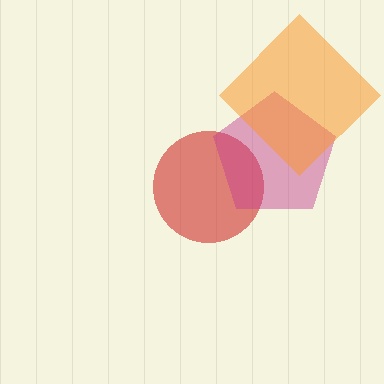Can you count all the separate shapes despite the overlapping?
Yes, there are 3 separate shapes.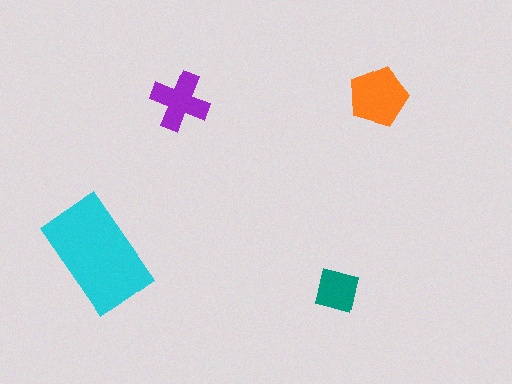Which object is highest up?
The orange pentagon is topmost.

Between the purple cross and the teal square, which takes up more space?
The purple cross.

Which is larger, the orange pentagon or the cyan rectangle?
The cyan rectangle.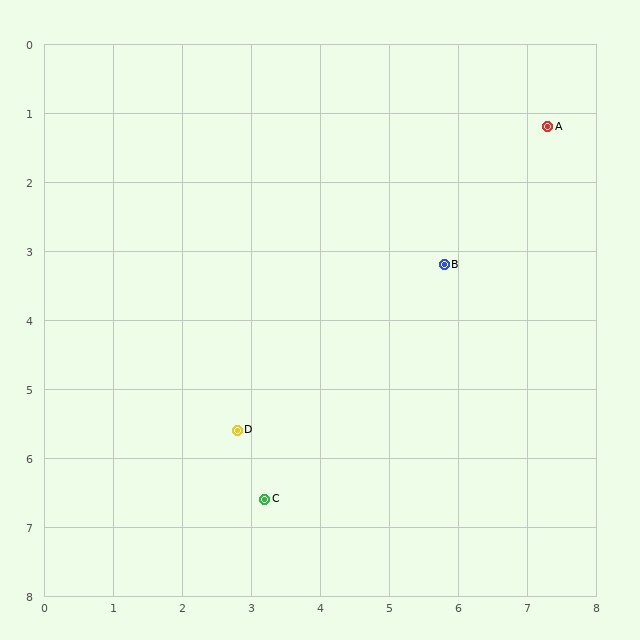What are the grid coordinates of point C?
Point C is at approximately (3.2, 6.6).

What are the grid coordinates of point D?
Point D is at approximately (2.8, 5.6).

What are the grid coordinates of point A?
Point A is at approximately (7.3, 1.2).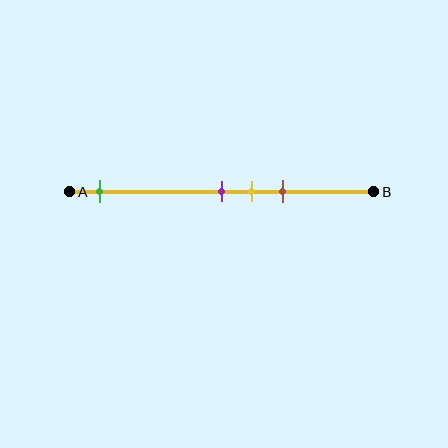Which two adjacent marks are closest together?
The purple and yellow marks are the closest adjacent pair.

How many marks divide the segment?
There are 4 marks dividing the segment.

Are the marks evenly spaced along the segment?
No, the marks are not evenly spaced.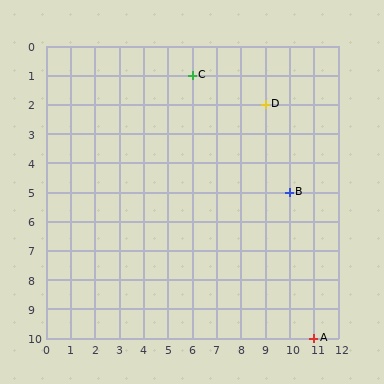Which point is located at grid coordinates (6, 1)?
Point C is at (6, 1).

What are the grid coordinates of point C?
Point C is at grid coordinates (6, 1).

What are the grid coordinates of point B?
Point B is at grid coordinates (10, 5).